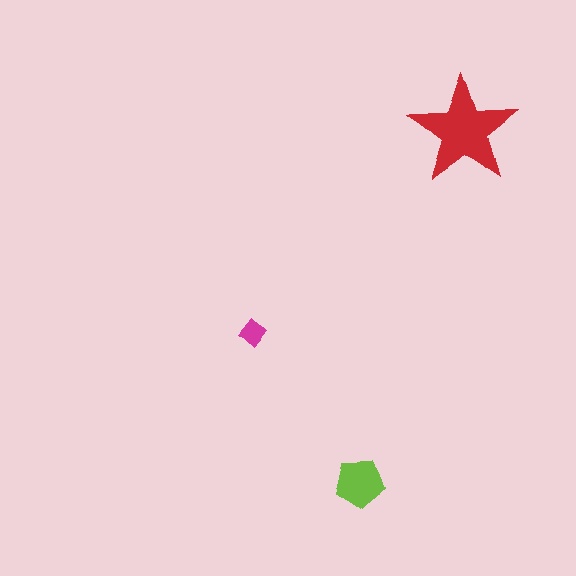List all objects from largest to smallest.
The red star, the lime pentagon, the magenta diamond.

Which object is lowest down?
The lime pentagon is bottommost.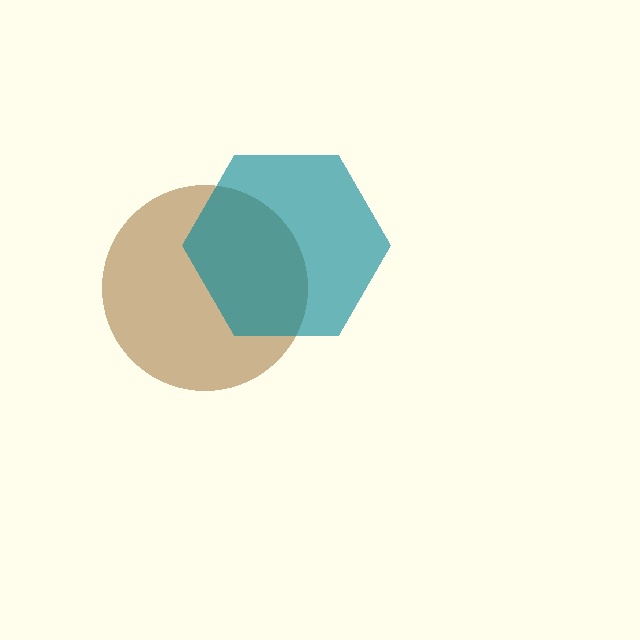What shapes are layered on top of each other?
The layered shapes are: a brown circle, a teal hexagon.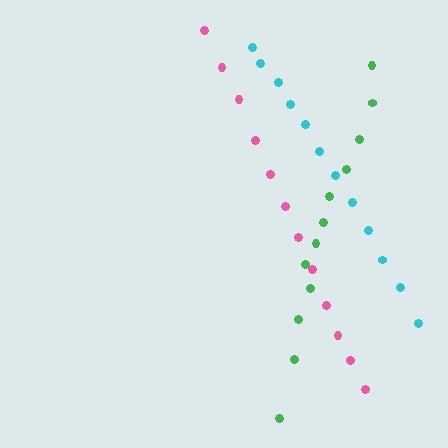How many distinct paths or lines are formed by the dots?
There are 3 distinct paths.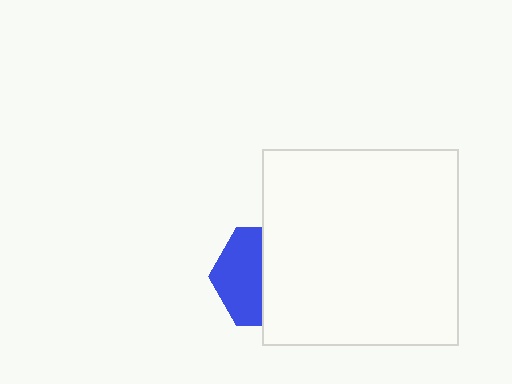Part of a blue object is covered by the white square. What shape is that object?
It is a hexagon.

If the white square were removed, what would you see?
You would see the complete blue hexagon.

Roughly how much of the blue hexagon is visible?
About half of it is visible (roughly 46%).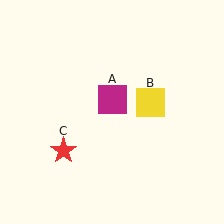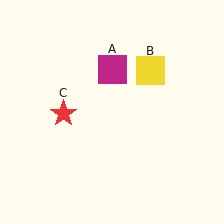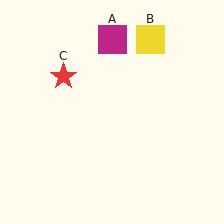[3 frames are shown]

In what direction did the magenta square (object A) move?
The magenta square (object A) moved up.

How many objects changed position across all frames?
3 objects changed position: magenta square (object A), yellow square (object B), red star (object C).